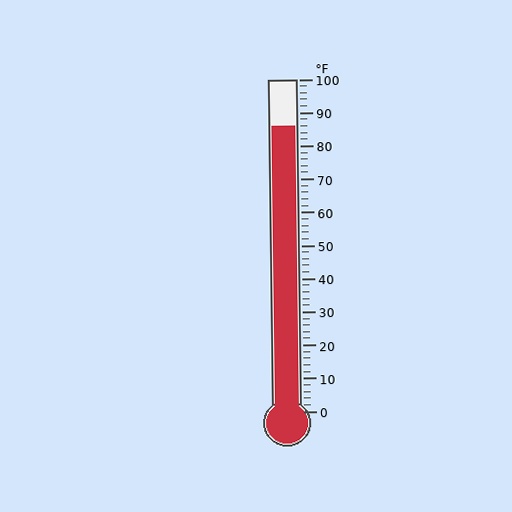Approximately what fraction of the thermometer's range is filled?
The thermometer is filled to approximately 85% of its range.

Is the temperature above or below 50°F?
The temperature is above 50°F.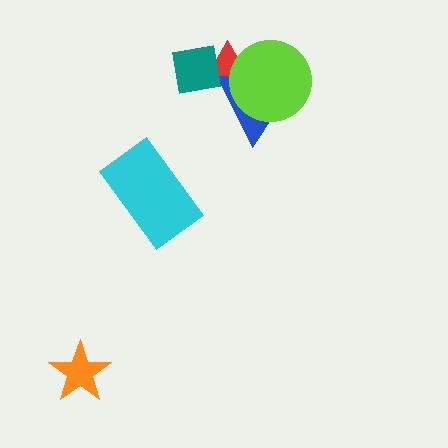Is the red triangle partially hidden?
Yes, it is partially covered by another shape.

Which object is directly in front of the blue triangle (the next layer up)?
The lime circle is directly in front of the blue triangle.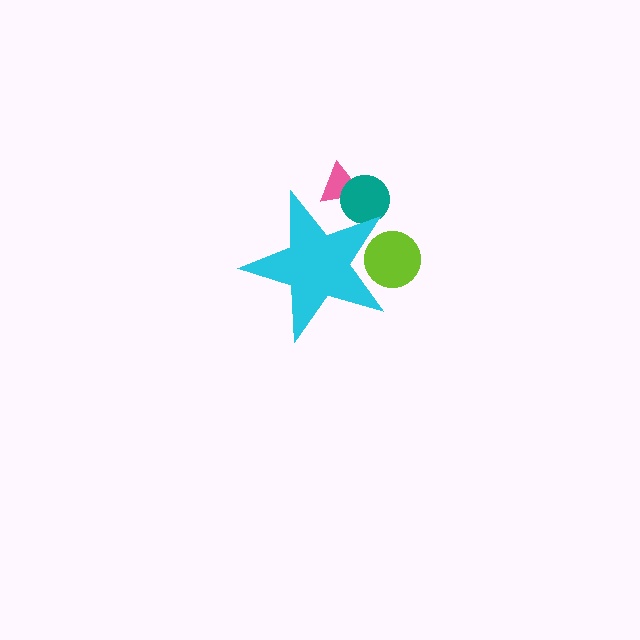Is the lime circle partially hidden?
Yes, the lime circle is partially hidden behind the cyan star.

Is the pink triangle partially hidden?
Yes, the pink triangle is partially hidden behind the cyan star.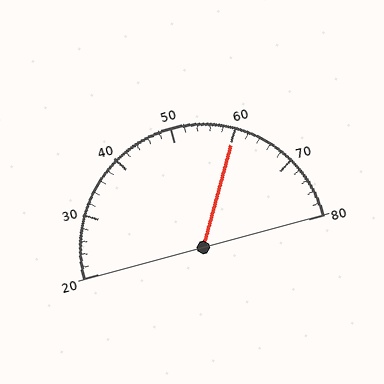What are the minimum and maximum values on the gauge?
The gauge ranges from 20 to 80.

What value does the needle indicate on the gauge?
The needle indicates approximately 60.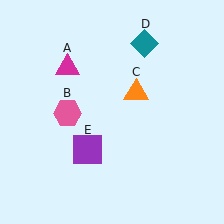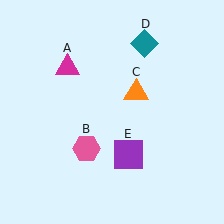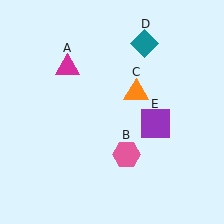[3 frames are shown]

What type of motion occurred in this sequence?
The pink hexagon (object B), purple square (object E) rotated counterclockwise around the center of the scene.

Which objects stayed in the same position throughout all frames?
Magenta triangle (object A) and orange triangle (object C) and teal diamond (object D) remained stationary.